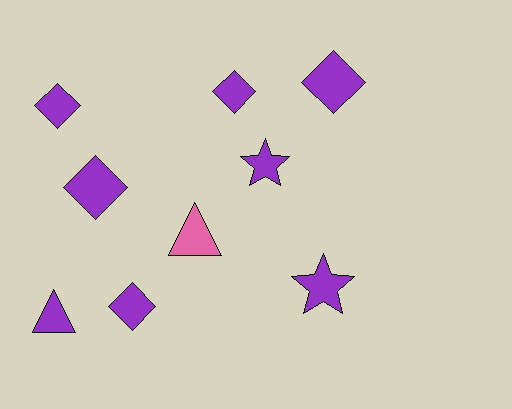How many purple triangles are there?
There is 1 purple triangle.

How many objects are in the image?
There are 9 objects.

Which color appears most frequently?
Purple, with 8 objects.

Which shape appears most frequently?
Diamond, with 5 objects.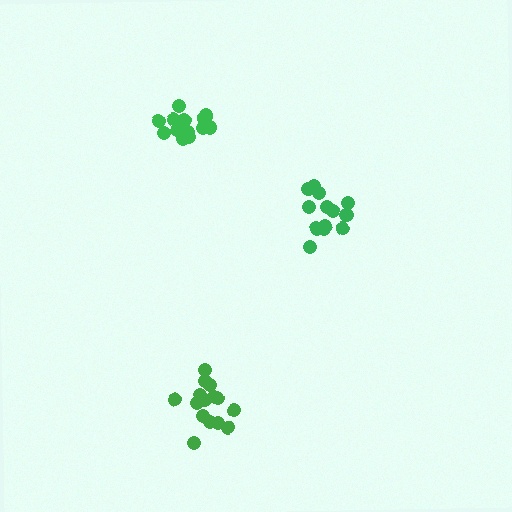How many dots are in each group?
Group 1: 13 dots, Group 2: 13 dots, Group 3: 15 dots (41 total).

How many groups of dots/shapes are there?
There are 3 groups.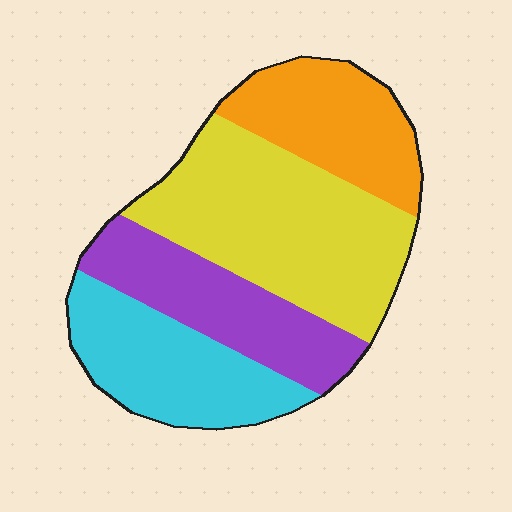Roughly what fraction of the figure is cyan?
Cyan takes up about one fifth (1/5) of the figure.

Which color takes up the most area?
Yellow, at roughly 35%.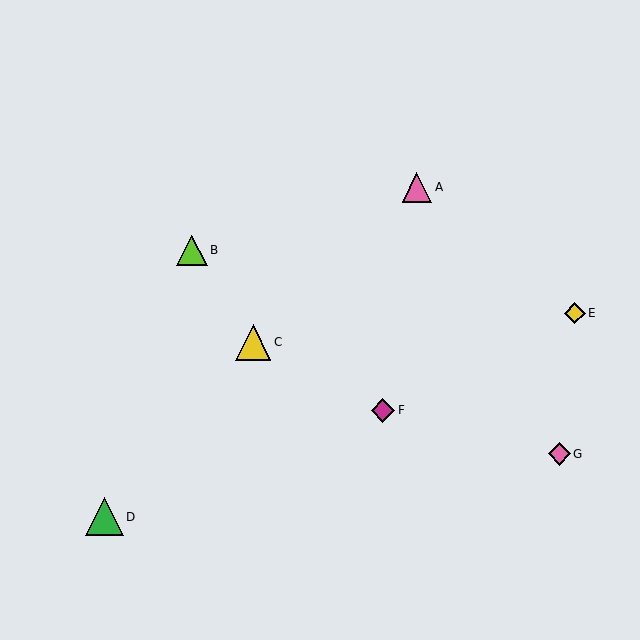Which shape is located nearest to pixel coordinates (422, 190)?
The pink triangle (labeled A) at (417, 187) is nearest to that location.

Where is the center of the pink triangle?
The center of the pink triangle is at (417, 187).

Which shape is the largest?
The green triangle (labeled D) is the largest.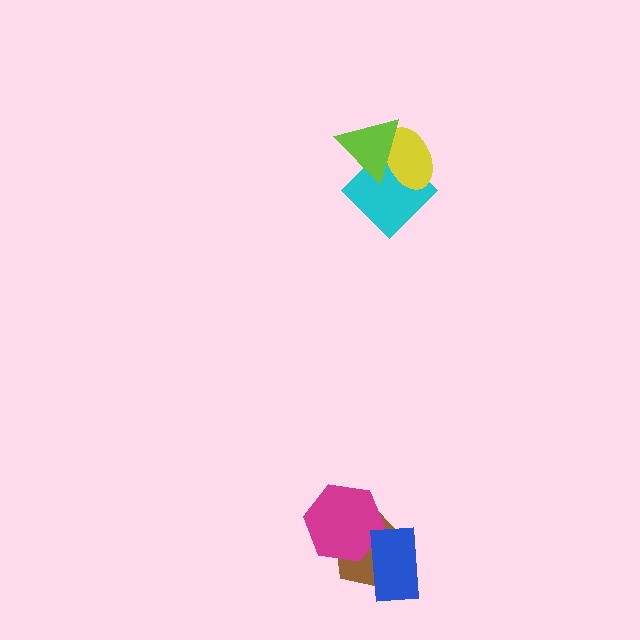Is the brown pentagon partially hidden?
Yes, it is partially covered by another shape.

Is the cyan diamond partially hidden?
Yes, it is partially covered by another shape.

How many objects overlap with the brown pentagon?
2 objects overlap with the brown pentagon.